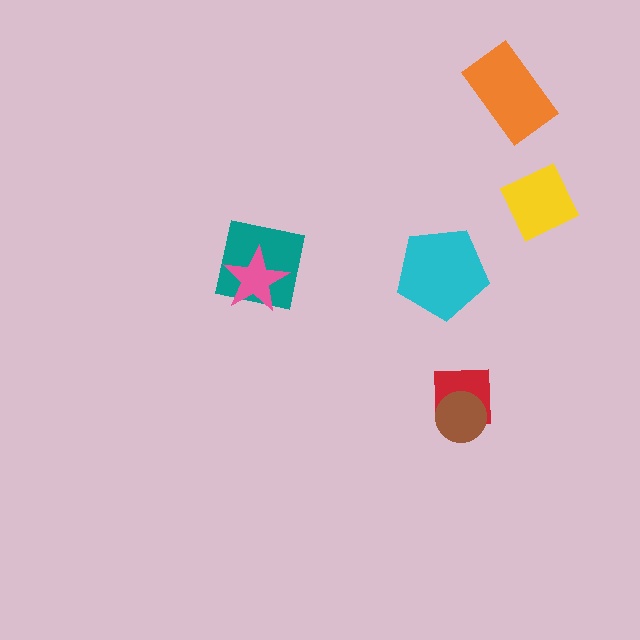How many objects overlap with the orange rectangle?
0 objects overlap with the orange rectangle.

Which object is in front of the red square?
The brown circle is in front of the red square.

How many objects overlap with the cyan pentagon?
0 objects overlap with the cyan pentagon.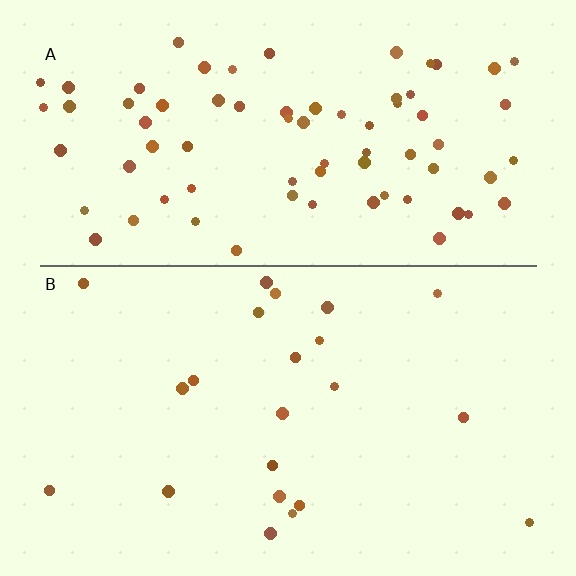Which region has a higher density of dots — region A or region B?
A (the top).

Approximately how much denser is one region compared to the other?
Approximately 3.5× — region A over region B.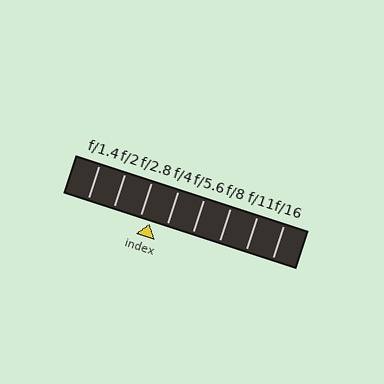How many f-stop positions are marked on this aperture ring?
There are 8 f-stop positions marked.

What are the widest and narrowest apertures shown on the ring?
The widest aperture shown is f/1.4 and the narrowest is f/16.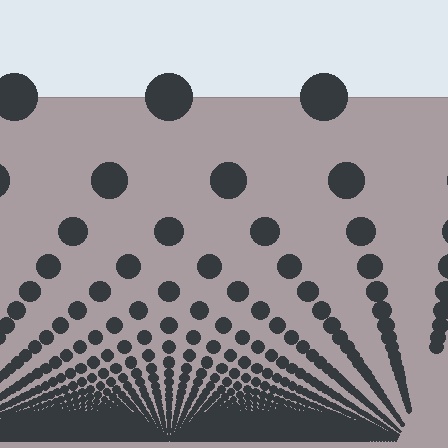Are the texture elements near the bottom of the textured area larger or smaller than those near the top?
Smaller. The gradient is inverted — elements near the bottom are smaller and denser.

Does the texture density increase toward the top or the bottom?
Density increases toward the bottom.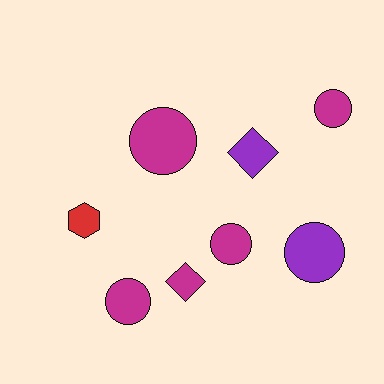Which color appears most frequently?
Magenta, with 5 objects.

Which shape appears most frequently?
Circle, with 5 objects.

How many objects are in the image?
There are 8 objects.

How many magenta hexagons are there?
There are no magenta hexagons.